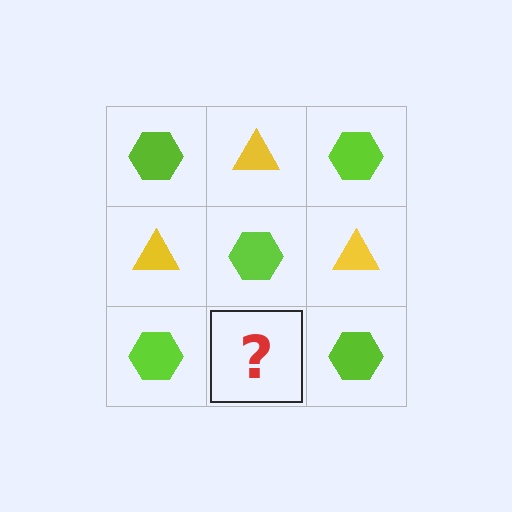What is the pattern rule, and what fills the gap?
The rule is that it alternates lime hexagon and yellow triangle in a checkerboard pattern. The gap should be filled with a yellow triangle.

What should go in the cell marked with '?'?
The missing cell should contain a yellow triangle.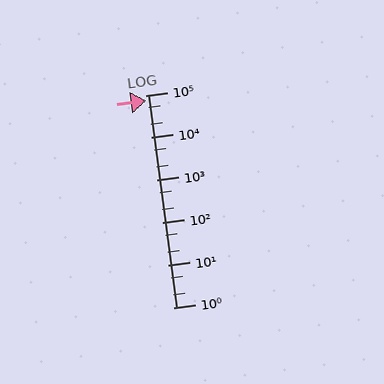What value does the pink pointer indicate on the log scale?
The pointer indicates approximately 76000.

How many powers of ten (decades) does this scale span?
The scale spans 5 decades, from 1 to 100000.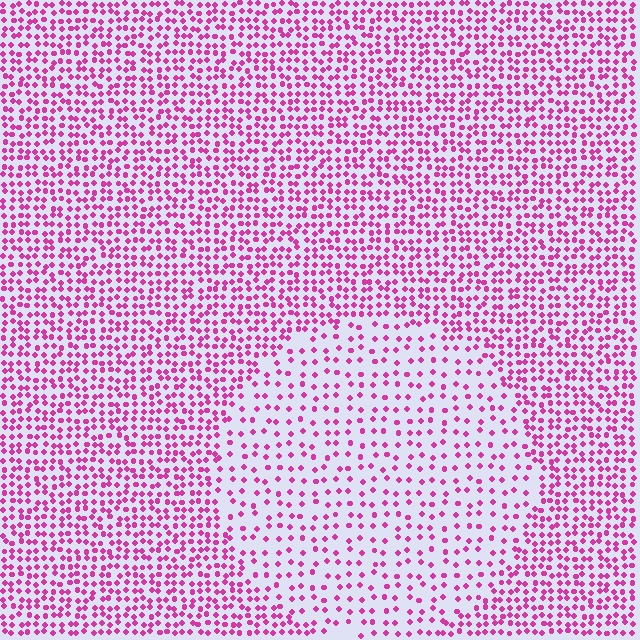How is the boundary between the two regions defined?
The boundary is defined by a change in element density (approximately 2.1x ratio). All elements are the same color, size, and shape.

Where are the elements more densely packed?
The elements are more densely packed outside the circle boundary.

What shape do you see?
I see a circle.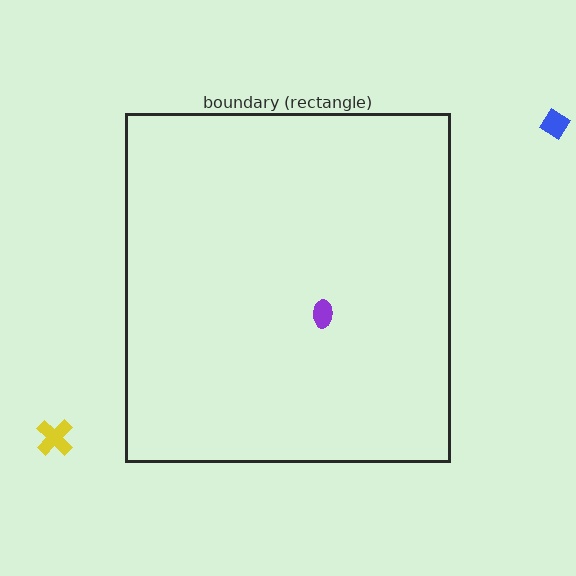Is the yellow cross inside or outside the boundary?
Outside.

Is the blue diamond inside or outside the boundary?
Outside.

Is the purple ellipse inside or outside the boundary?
Inside.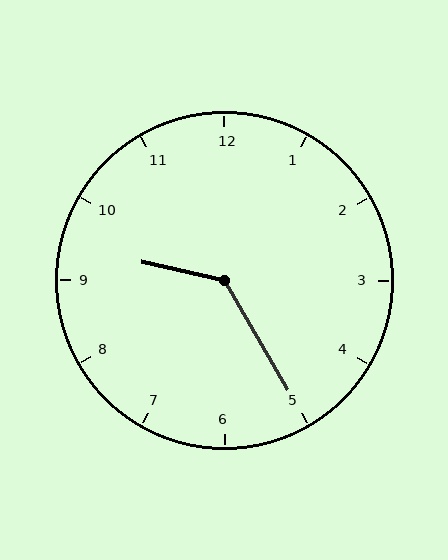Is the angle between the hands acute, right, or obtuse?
It is obtuse.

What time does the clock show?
9:25.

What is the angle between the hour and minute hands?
Approximately 132 degrees.